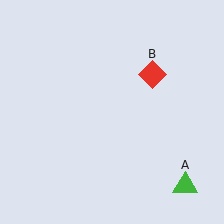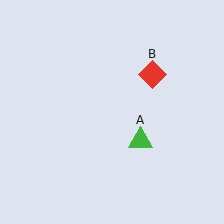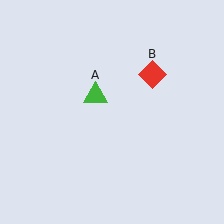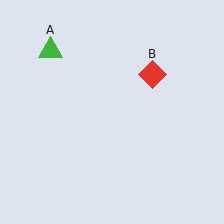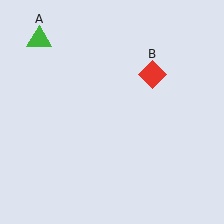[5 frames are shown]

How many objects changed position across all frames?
1 object changed position: green triangle (object A).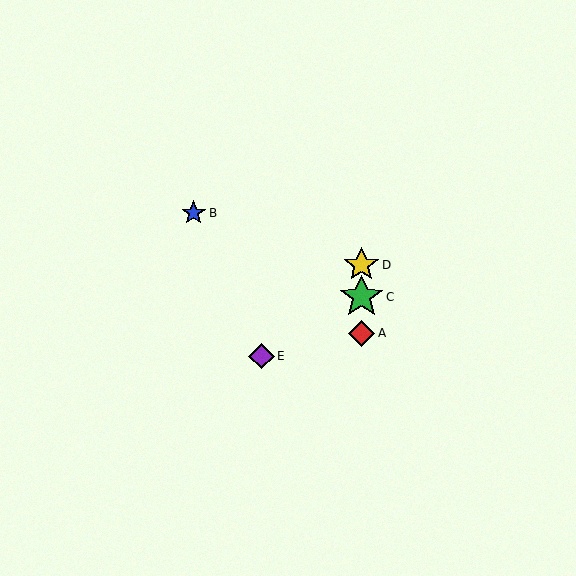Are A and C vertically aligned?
Yes, both are at x≈361.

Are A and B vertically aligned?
No, A is at x≈361 and B is at x≈194.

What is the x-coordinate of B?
Object B is at x≈194.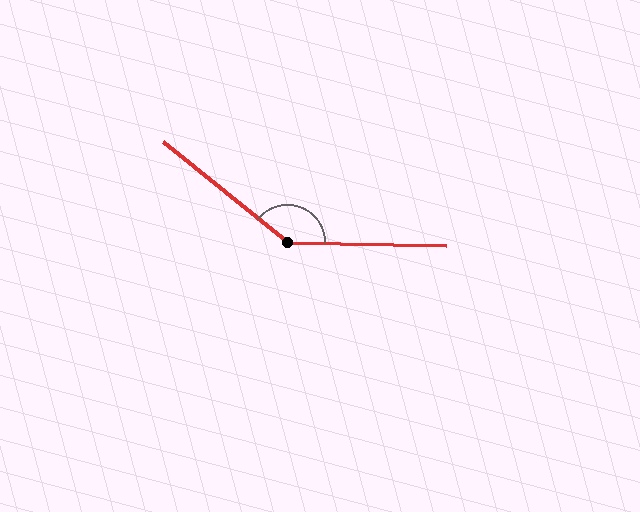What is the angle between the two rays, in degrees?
Approximately 143 degrees.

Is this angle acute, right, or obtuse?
It is obtuse.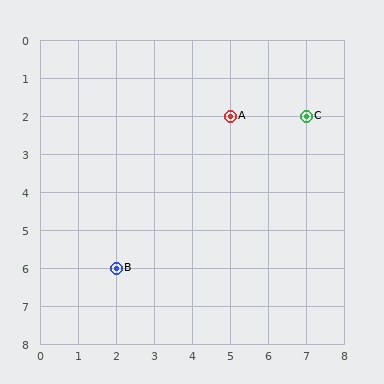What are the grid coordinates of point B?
Point B is at grid coordinates (2, 6).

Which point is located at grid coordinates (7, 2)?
Point C is at (7, 2).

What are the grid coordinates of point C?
Point C is at grid coordinates (7, 2).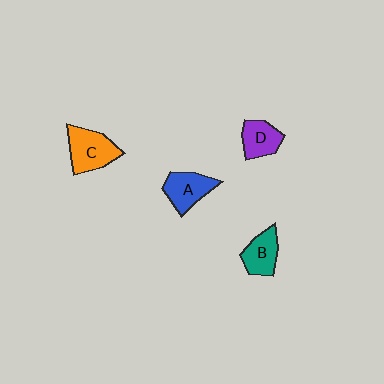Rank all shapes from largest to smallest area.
From largest to smallest: C (orange), A (blue), B (teal), D (purple).